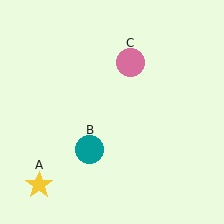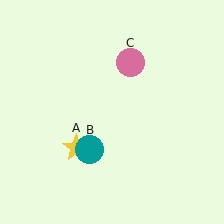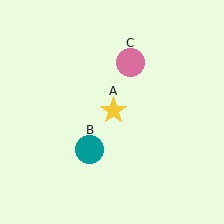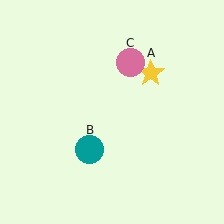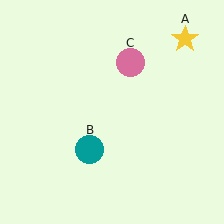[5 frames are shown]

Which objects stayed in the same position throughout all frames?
Teal circle (object B) and pink circle (object C) remained stationary.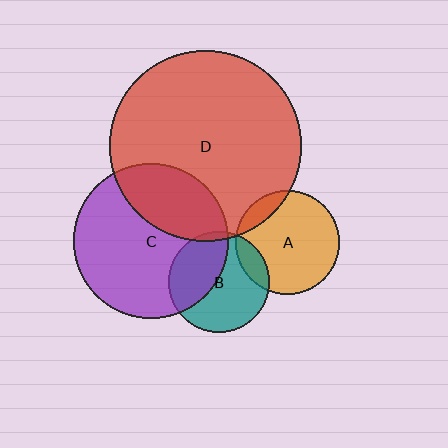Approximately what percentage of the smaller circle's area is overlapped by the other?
Approximately 15%.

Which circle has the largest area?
Circle D (red).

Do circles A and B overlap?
Yes.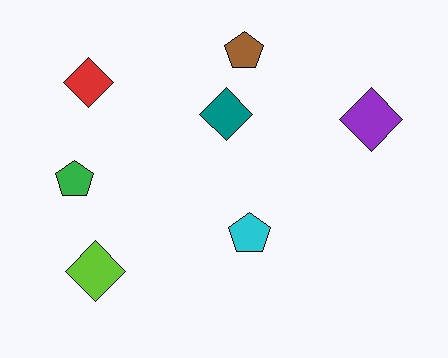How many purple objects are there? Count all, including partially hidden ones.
There is 1 purple object.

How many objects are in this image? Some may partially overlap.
There are 7 objects.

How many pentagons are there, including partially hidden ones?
There are 3 pentagons.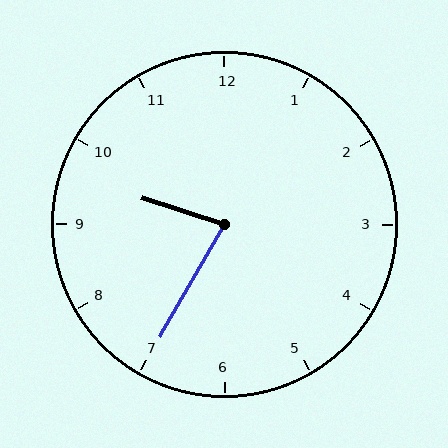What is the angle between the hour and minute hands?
Approximately 78 degrees.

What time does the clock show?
9:35.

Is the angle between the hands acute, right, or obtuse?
It is acute.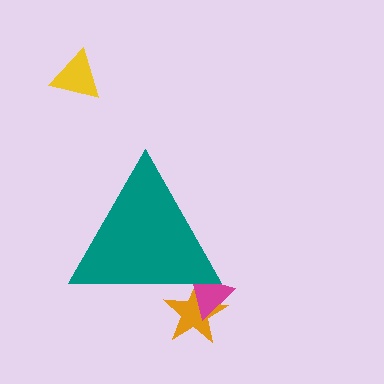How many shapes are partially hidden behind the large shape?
2 shapes are partially hidden.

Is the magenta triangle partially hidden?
Yes, the magenta triangle is partially hidden behind the teal triangle.